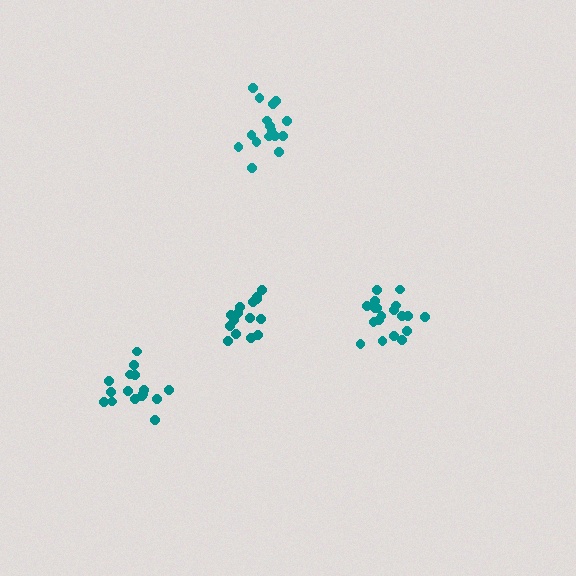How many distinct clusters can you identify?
There are 4 distinct clusters.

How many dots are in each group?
Group 1: 19 dots, Group 2: 15 dots, Group 3: 16 dots, Group 4: 16 dots (66 total).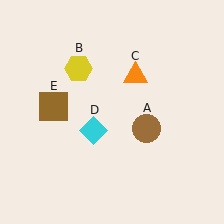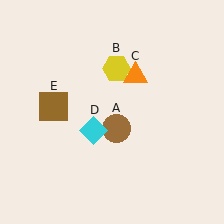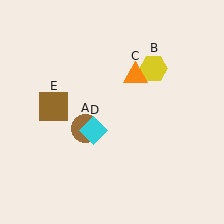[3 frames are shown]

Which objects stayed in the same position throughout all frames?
Orange triangle (object C) and cyan diamond (object D) and brown square (object E) remained stationary.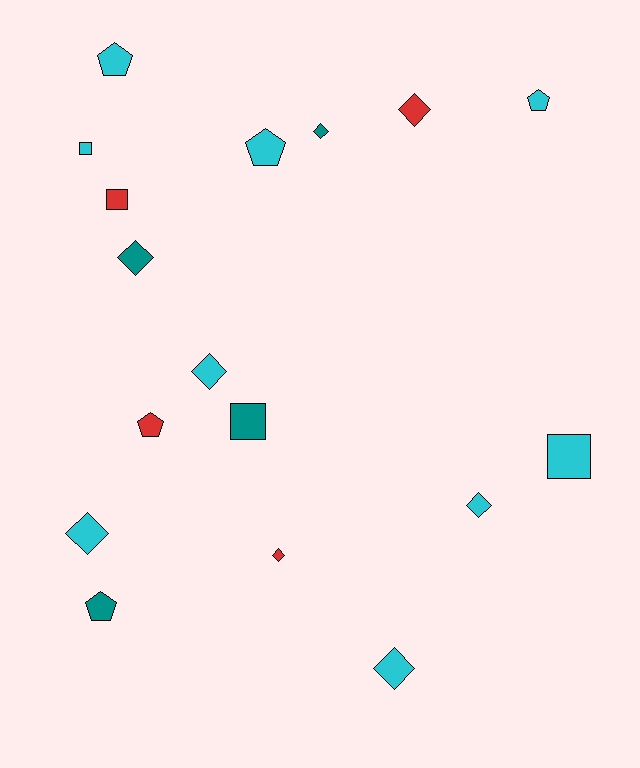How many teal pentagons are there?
There is 1 teal pentagon.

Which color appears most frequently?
Cyan, with 9 objects.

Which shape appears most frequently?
Diamond, with 8 objects.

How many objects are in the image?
There are 17 objects.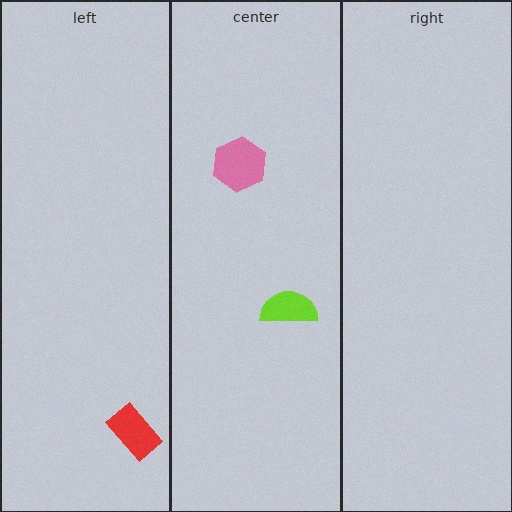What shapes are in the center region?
The lime semicircle, the pink hexagon.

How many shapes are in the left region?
1.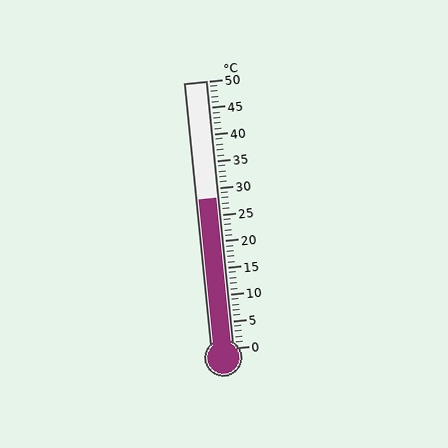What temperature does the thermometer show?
The thermometer shows approximately 28°C.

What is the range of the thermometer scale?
The thermometer scale ranges from 0°C to 50°C.